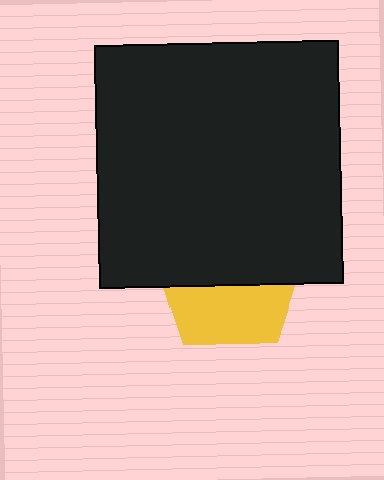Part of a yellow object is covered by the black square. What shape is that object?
It is a pentagon.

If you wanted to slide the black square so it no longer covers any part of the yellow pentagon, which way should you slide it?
Slide it up — that is the most direct way to separate the two shapes.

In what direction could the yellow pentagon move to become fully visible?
The yellow pentagon could move down. That would shift it out from behind the black square entirely.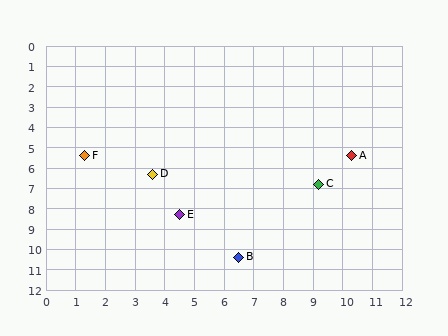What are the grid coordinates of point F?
Point F is at approximately (1.3, 5.4).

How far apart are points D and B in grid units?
Points D and B are about 5.0 grid units apart.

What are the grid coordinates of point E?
Point E is at approximately (4.5, 8.3).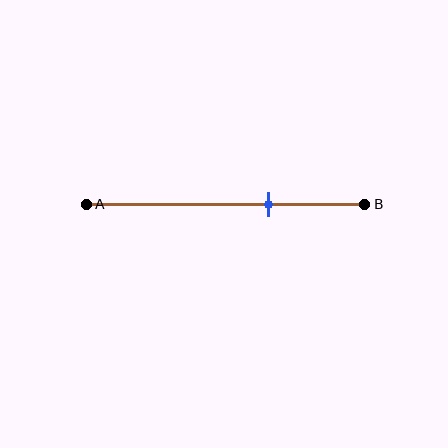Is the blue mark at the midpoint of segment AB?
No, the mark is at about 65% from A, not at the 50% midpoint.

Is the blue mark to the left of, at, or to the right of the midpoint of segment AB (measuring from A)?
The blue mark is to the right of the midpoint of segment AB.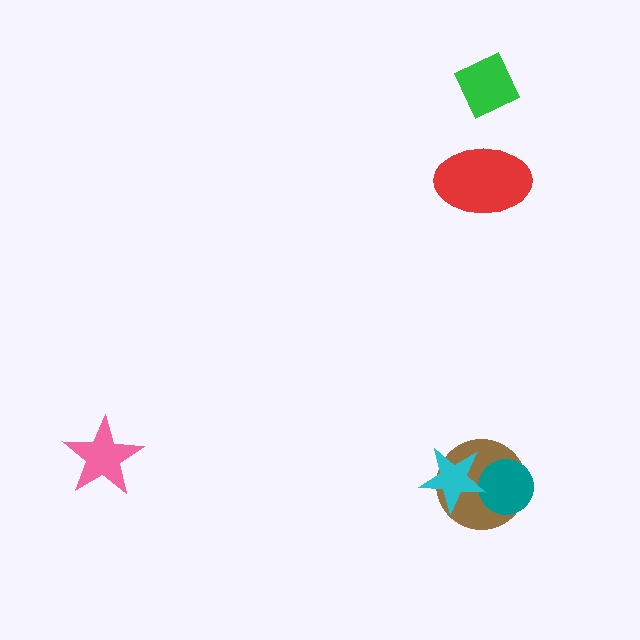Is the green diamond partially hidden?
No, no other shape covers it.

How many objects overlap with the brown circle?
2 objects overlap with the brown circle.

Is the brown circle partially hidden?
Yes, it is partially covered by another shape.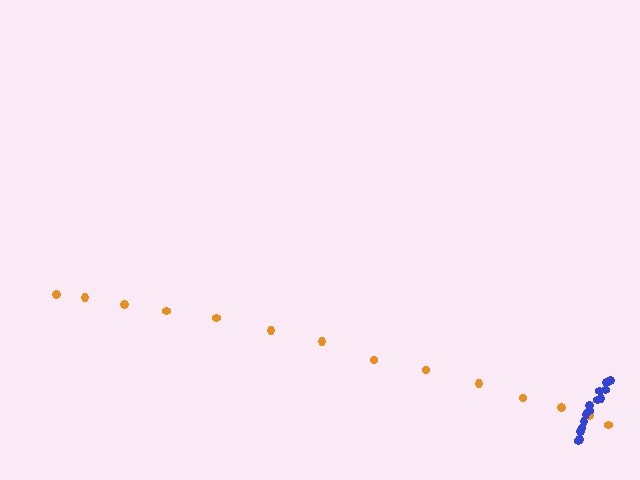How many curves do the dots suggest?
There are 2 distinct paths.